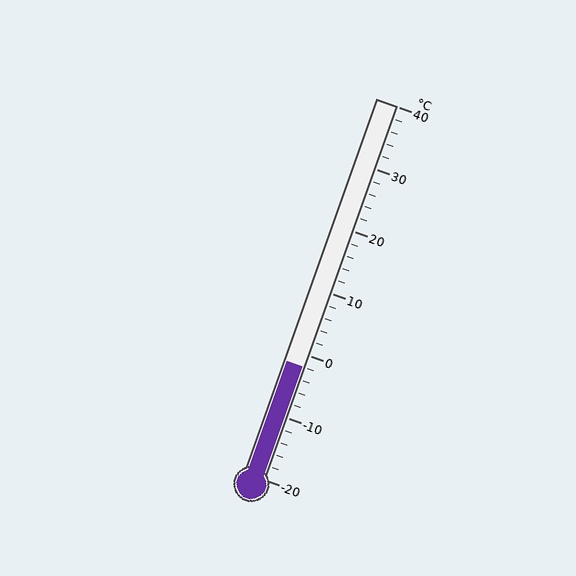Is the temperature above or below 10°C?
The temperature is below 10°C.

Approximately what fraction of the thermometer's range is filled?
The thermometer is filled to approximately 30% of its range.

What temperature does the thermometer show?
The thermometer shows approximately -2°C.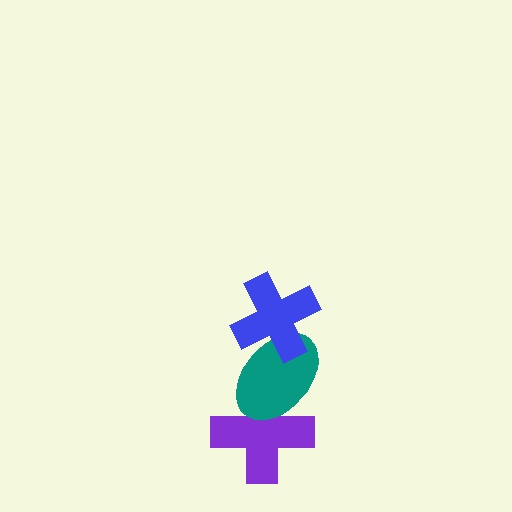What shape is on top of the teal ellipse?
The blue cross is on top of the teal ellipse.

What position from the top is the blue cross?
The blue cross is 1st from the top.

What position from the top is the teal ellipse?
The teal ellipse is 2nd from the top.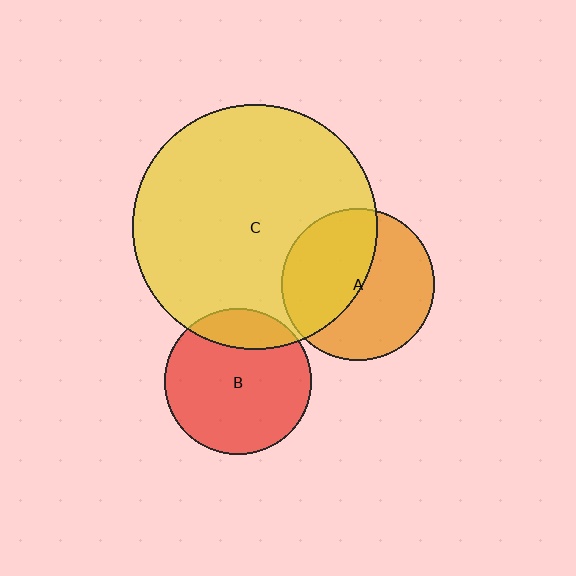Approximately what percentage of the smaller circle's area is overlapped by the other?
Approximately 45%.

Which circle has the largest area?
Circle C (yellow).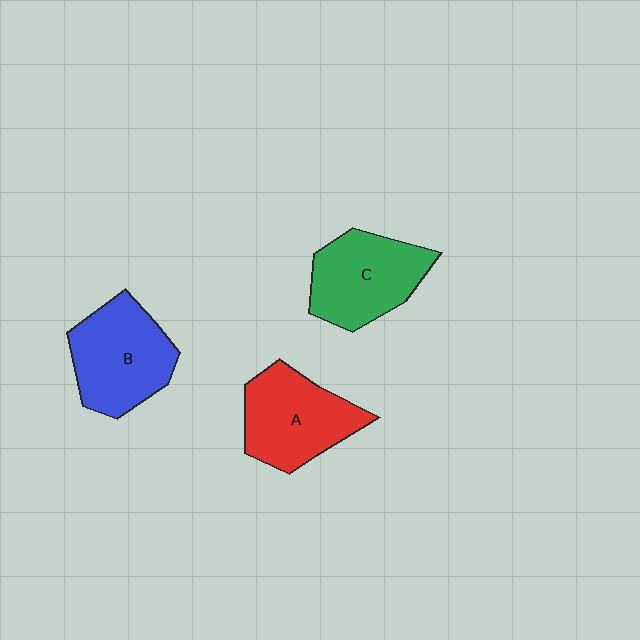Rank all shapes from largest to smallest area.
From largest to smallest: B (blue), A (red), C (green).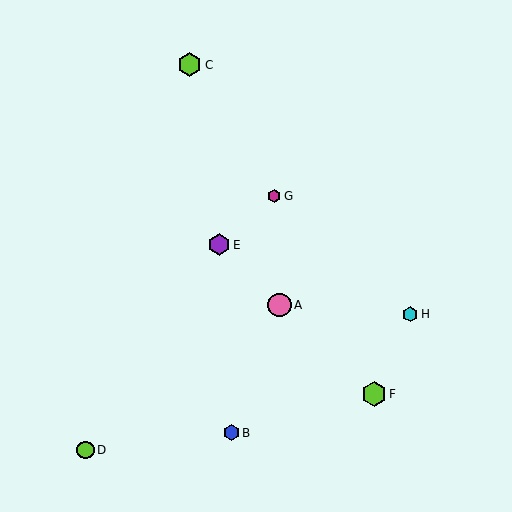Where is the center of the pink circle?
The center of the pink circle is at (279, 305).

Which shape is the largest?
The lime hexagon (labeled F) is the largest.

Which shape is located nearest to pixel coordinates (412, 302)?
The cyan hexagon (labeled H) at (410, 314) is nearest to that location.